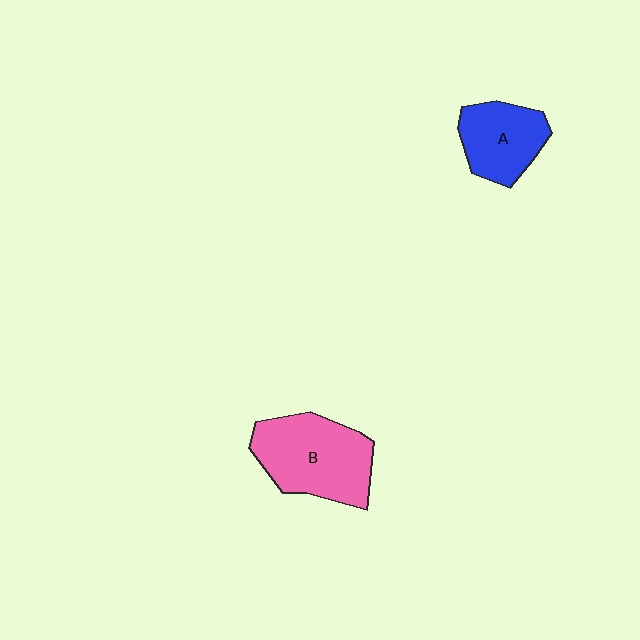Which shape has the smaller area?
Shape A (blue).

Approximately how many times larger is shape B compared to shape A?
Approximately 1.5 times.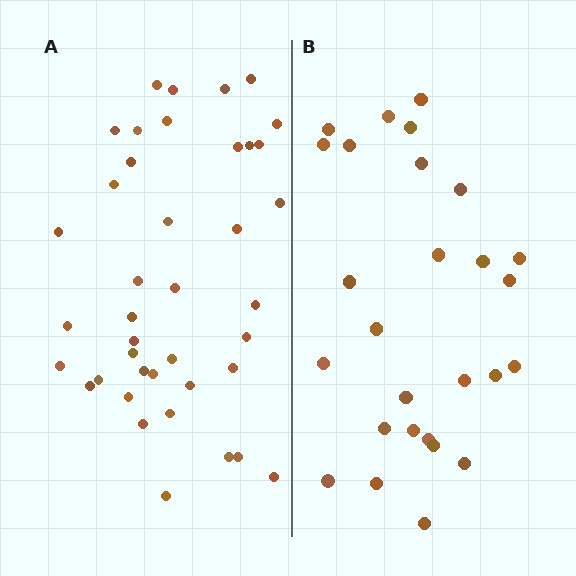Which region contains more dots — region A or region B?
Region A (the left region) has more dots.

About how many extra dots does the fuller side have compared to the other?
Region A has approximately 15 more dots than region B.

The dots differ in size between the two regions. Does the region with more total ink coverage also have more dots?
No. Region B has more total ink coverage because its dots are larger, but region A actually contains more individual dots. Total area can be misleading — the number of items is what matters here.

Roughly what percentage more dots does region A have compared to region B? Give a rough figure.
About 50% more.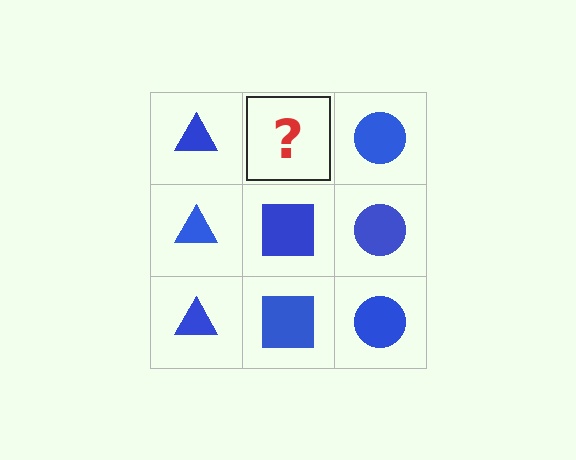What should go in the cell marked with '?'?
The missing cell should contain a blue square.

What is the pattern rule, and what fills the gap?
The rule is that each column has a consistent shape. The gap should be filled with a blue square.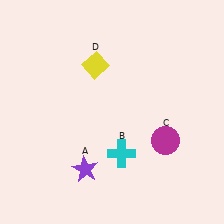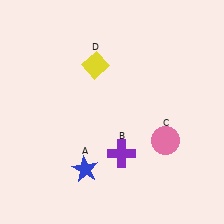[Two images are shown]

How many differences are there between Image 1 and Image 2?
There are 3 differences between the two images.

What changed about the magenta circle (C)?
In Image 1, C is magenta. In Image 2, it changed to pink.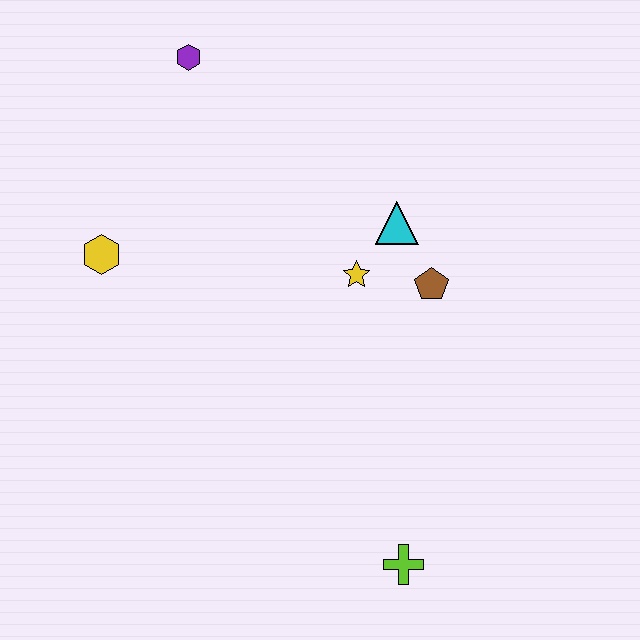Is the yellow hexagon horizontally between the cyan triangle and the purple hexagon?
No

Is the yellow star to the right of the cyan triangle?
No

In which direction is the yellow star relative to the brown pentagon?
The yellow star is to the left of the brown pentagon.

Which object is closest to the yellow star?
The cyan triangle is closest to the yellow star.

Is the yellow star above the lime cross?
Yes